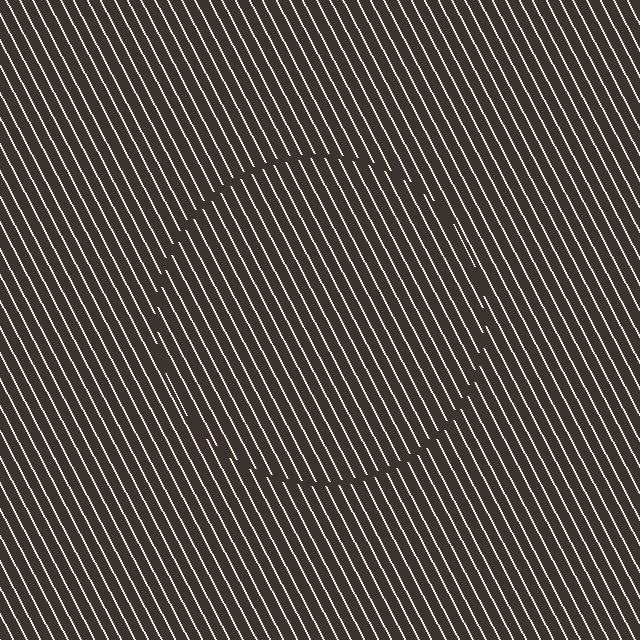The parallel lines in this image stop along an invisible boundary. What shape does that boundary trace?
An illusory circle. The interior of the shape contains the same grating, shifted by half a period — the contour is defined by the phase discontinuity where line-ends from the inner and outer gratings abut.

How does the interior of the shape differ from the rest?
The interior of the shape contains the same grating, shifted by half a period — the contour is defined by the phase discontinuity where line-ends from the inner and outer gratings abut.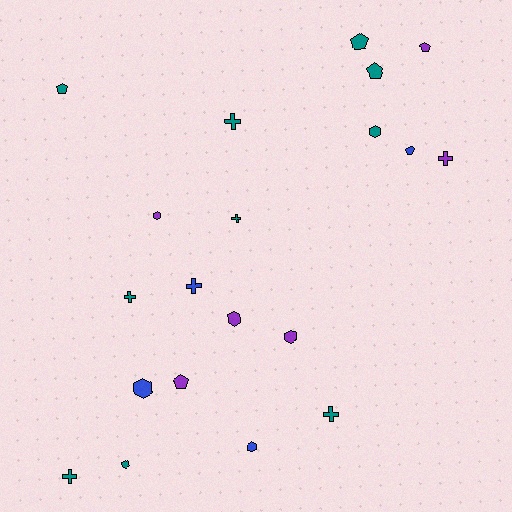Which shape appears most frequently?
Hexagon, with 7 objects.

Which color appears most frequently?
Teal, with 10 objects.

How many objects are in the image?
There are 20 objects.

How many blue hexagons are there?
There are 2 blue hexagons.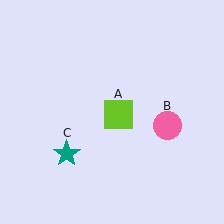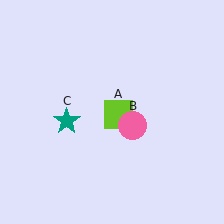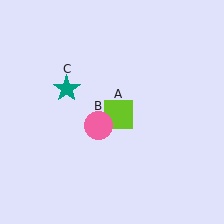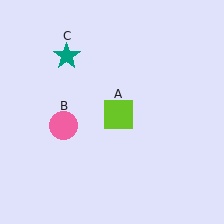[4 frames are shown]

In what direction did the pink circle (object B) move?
The pink circle (object B) moved left.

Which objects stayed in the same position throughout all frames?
Lime square (object A) remained stationary.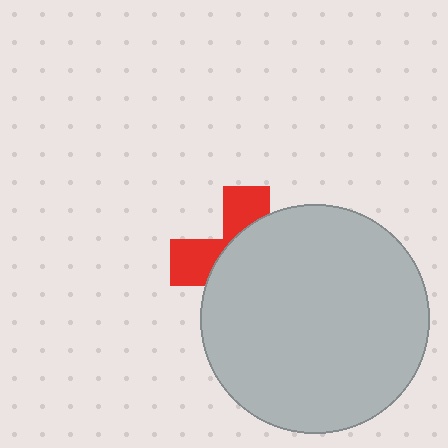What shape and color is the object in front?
The object in front is a light gray circle.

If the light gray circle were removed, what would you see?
You would see the complete red cross.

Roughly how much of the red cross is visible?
A small part of it is visible (roughly 34%).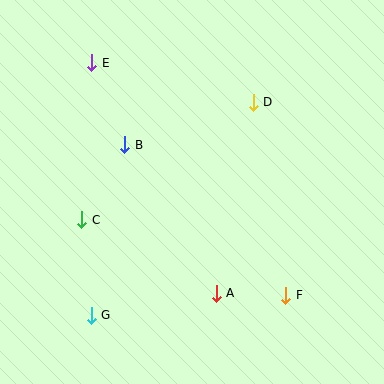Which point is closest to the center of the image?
Point B at (125, 145) is closest to the center.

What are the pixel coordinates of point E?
Point E is at (92, 63).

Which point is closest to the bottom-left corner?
Point G is closest to the bottom-left corner.